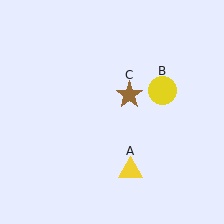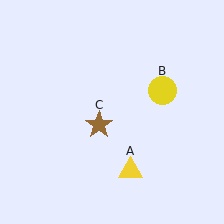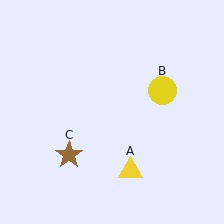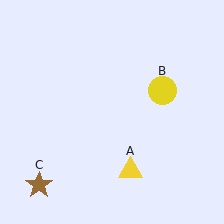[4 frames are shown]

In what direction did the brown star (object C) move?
The brown star (object C) moved down and to the left.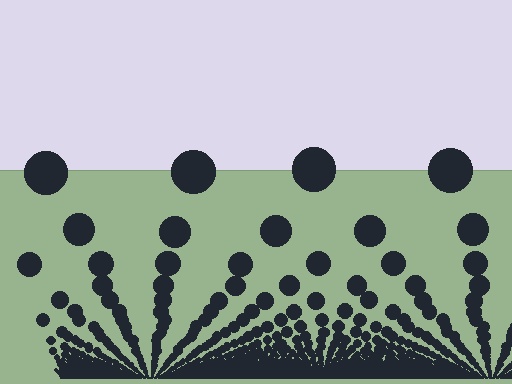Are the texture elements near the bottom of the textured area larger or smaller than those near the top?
Smaller. The gradient is inverted — elements near the bottom are smaller and denser.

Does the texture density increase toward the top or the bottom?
Density increases toward the bottom.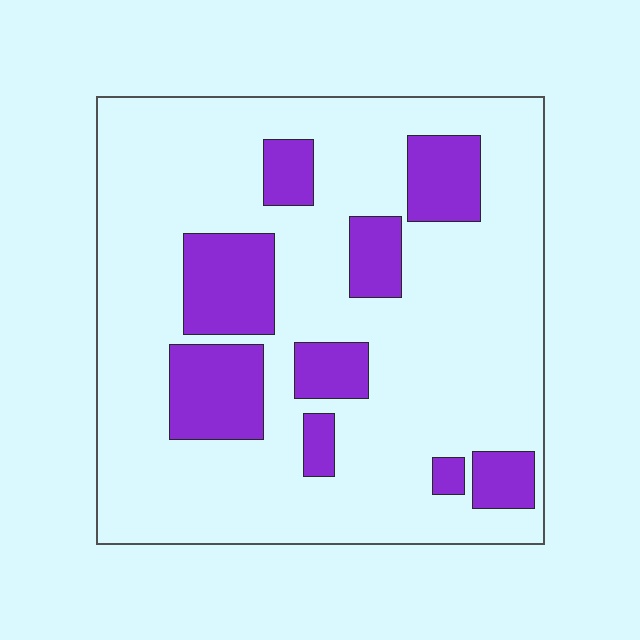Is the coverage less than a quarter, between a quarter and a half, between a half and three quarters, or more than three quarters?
Less than a quarter.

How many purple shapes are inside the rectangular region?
9.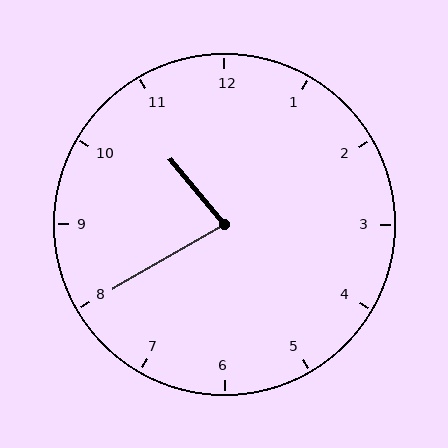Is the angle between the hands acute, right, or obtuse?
It is acute.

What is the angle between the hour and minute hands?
Approximately 80 degrees.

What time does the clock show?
10:40.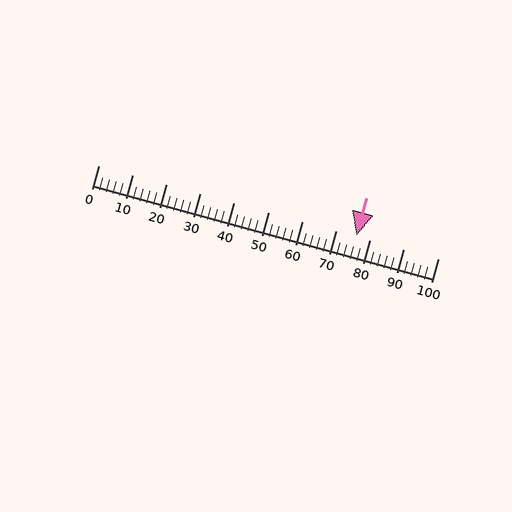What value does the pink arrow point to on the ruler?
The pink arrow points to approximately 76.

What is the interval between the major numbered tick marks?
The major tick marks are spaced 10 units apart.